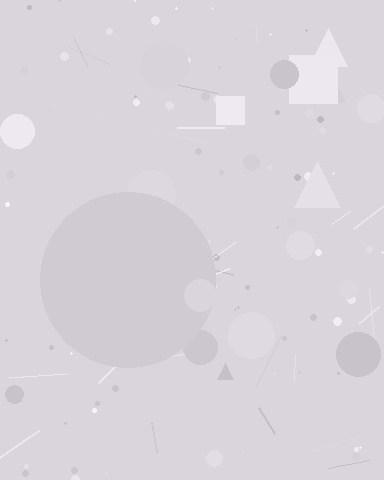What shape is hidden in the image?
A circle is hidden in the image.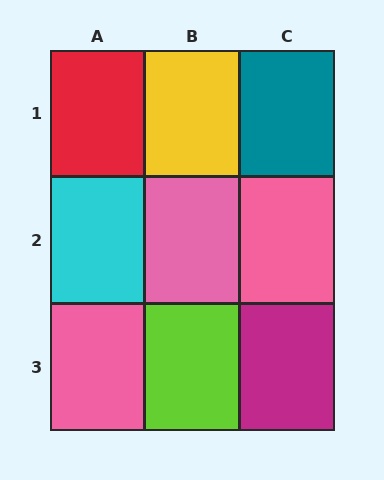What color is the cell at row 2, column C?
Pink.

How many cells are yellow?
1 cell is yellow.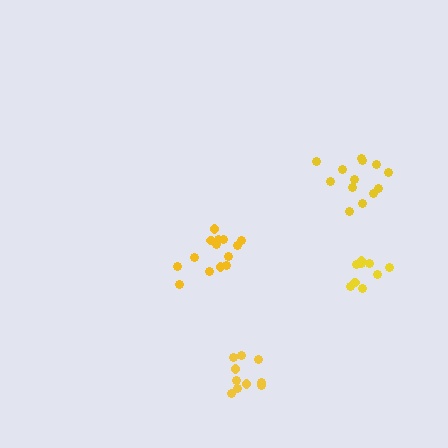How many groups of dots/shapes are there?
There are 4 groups.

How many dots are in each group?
Group 1: 10 dots, Group 2: 14 dots, Group 3: 13 dots, Group 4: 9 dots (46 total).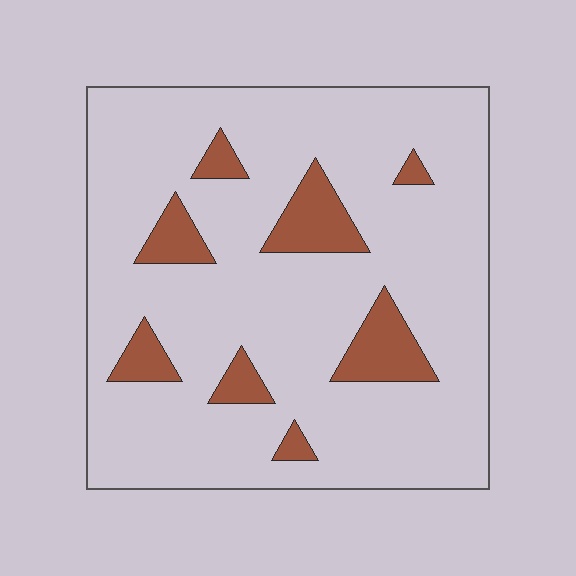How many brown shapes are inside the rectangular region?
8.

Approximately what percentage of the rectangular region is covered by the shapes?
Approximately 15%.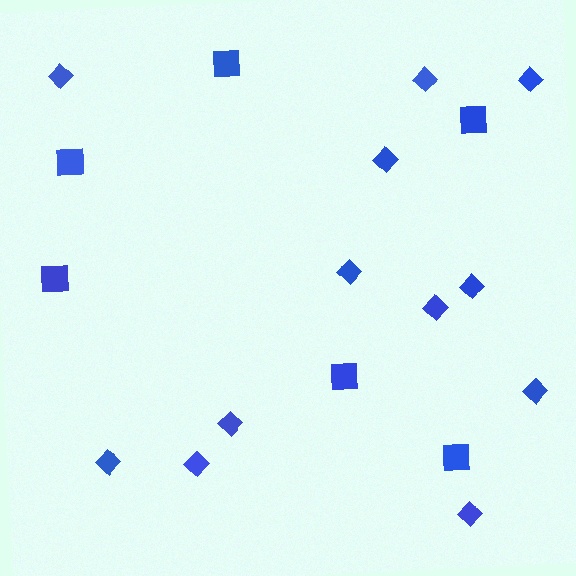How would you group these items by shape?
There are 2 groups: one group of diamonds (12) and one group of squares (6).